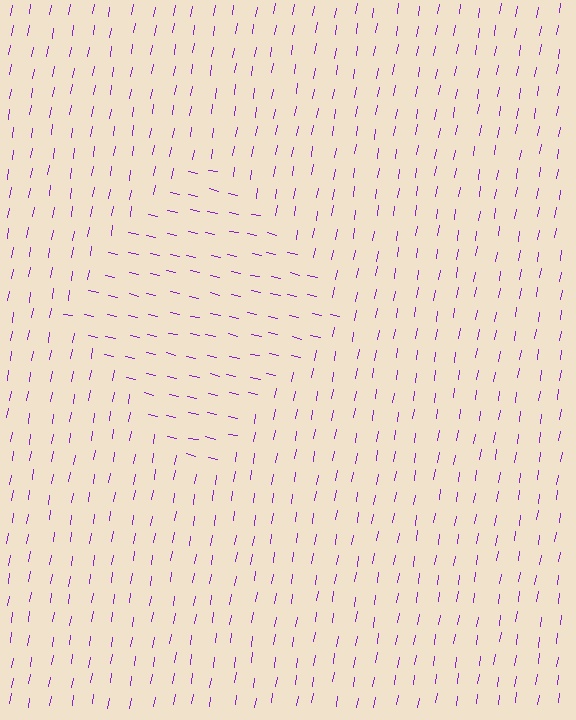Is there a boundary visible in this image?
Yes, there is a texture boundary formed by a change in line orientation.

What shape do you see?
I see a diamond.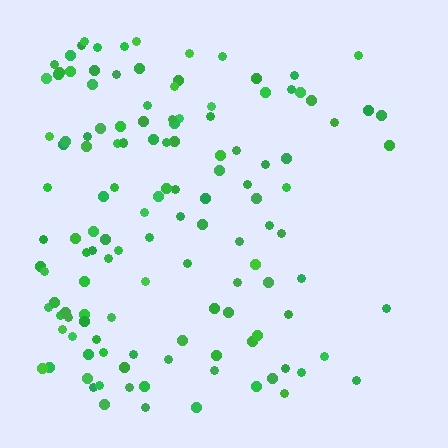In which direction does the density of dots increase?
From right to left, with the left side densest.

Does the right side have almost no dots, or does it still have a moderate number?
Still a moderate number, just noticeably fewer than the left.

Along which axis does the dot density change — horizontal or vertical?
Horizontal.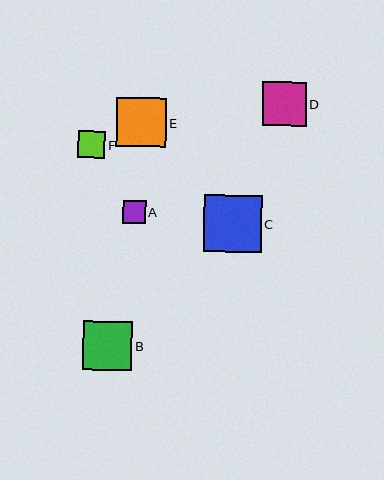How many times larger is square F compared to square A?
Square F is approximately 1.2 times the size of square A.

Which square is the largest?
Square C is the largest with a size of approximately 57 pixels.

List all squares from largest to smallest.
From largest to smallest: C, E, B, D, F, A.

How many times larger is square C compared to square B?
Square C is approximately 1.2 times the size of square B.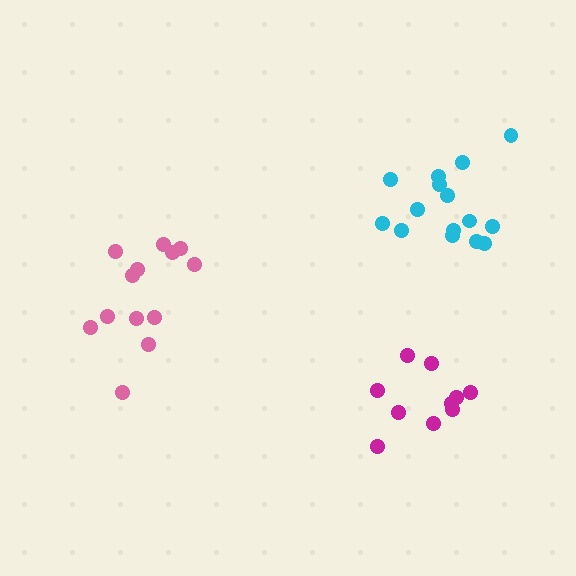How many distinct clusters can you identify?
There are 3 distinct clusters.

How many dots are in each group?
Group 1: 13 dots, Group 2: 15 dots, Group 3: 10 dots (38 total).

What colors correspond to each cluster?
The clusters are colored: pink, cyan, magenta.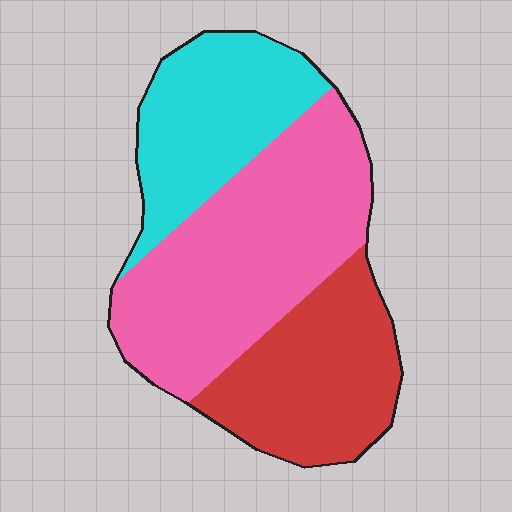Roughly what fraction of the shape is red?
Red takes up about one quarter (1/4) of the shape.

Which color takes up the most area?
Pink, at roughly 45%.